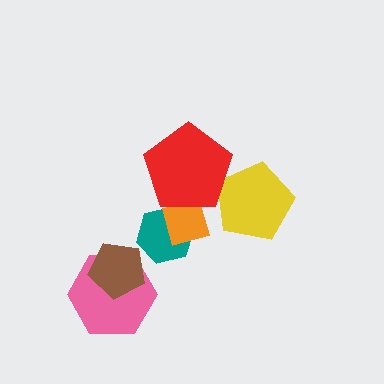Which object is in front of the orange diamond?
The red pentagon is in front of the orange diamond.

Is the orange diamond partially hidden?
Yes, it is partially covered by another shape.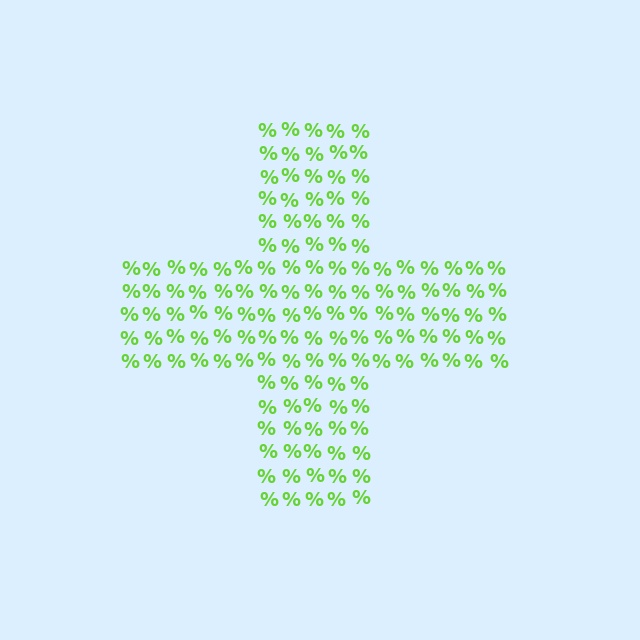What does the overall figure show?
The overall figure shows a cross.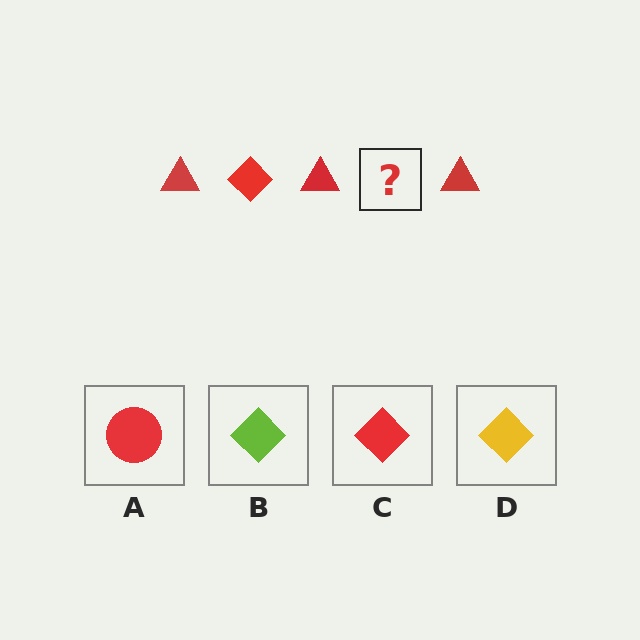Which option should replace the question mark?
Option C.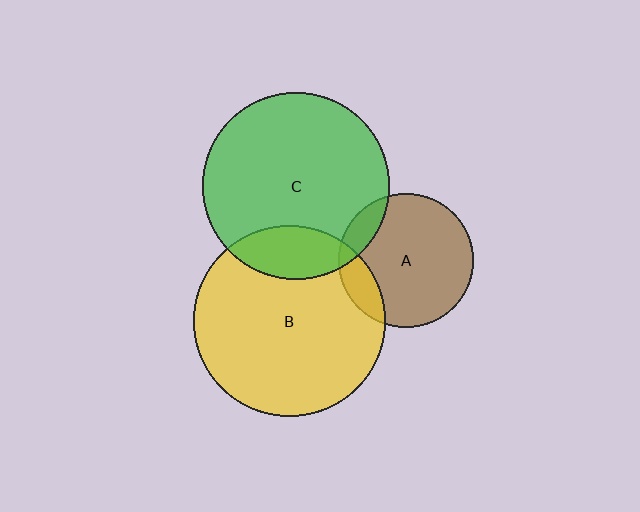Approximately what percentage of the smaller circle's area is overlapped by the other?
Approximately 15%.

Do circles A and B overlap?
Yes.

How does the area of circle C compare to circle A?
Approximately 1.9 times.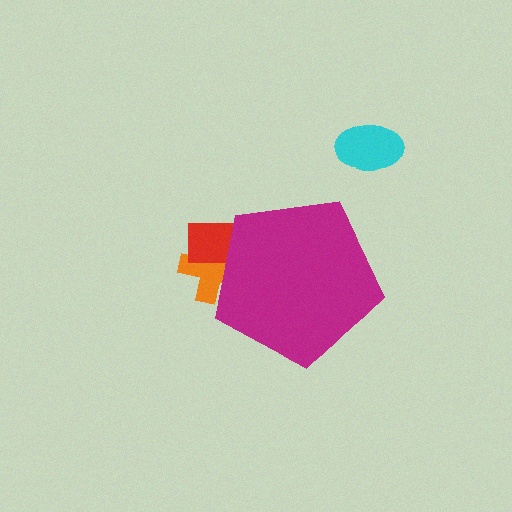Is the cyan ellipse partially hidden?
No, the cyan ellipse is fully visible.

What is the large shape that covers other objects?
A magenta pentagon.